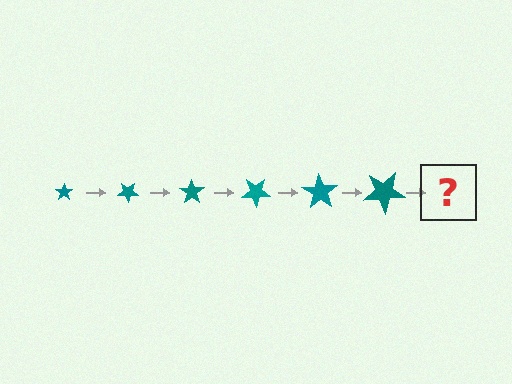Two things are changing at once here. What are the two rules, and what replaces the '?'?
The two rules are that the star grows larger each step and it rotates 35 degrees each step. The '?' should be a star, larger than the previous one and rotated 210 degrees from the start.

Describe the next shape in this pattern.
It should be a star, larger than the previous one and rotated 210 degrees from the start.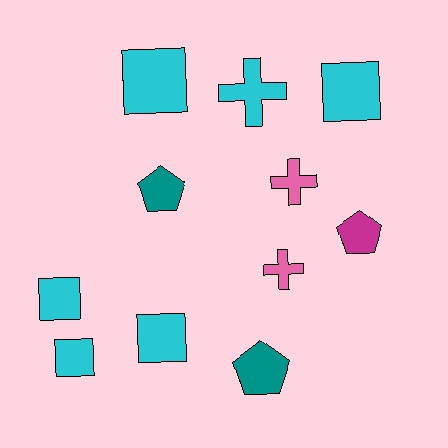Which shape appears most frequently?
Square, with 5 objects.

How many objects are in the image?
There are 11 objects.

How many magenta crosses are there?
There are no magenta crosses.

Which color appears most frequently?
Cyan, with 6 objects.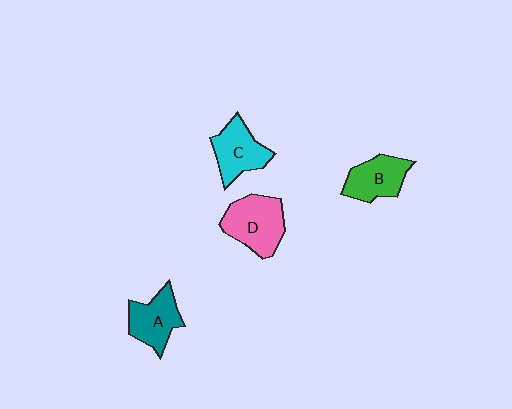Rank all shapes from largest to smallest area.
From largest to smallest: D (pink), C (cyan), A (teal), B (green).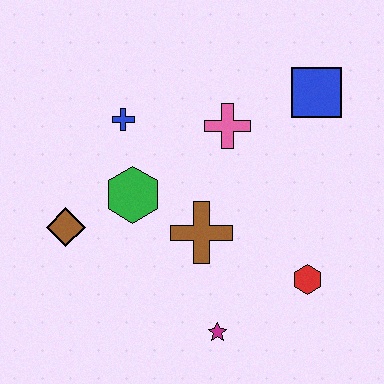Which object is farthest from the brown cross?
The blue square is farthest from the brown cross.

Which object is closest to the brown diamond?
The green hexagon is closest to the brown diamond.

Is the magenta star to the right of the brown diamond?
Yes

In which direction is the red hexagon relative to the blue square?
The red hexagon is below the blue square.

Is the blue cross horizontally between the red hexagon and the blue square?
No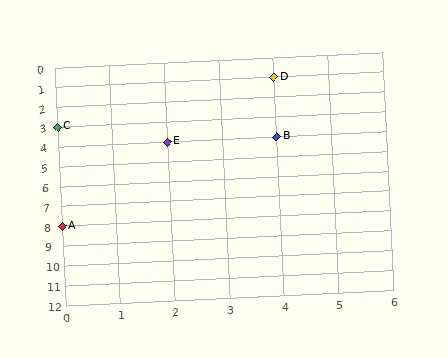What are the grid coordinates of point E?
Point E is at grid coordinates (2, 4).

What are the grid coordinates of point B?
Point B is at grid coordinates (4, 4).